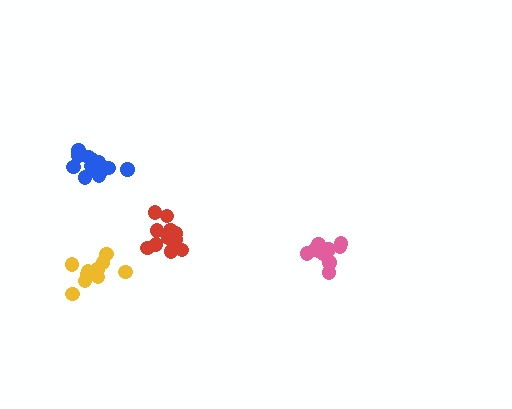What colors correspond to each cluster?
The clusters are colored: pink, red, blue, yellow.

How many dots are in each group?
Group 1: 10 dots, Group 2: 12 dots, Group 3: 14 dots, Group 4: 10 dots (46 total).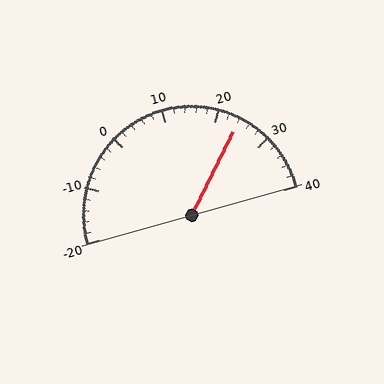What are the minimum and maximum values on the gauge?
The gauge ranges from -20 to 40.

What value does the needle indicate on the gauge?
The needle indicates approximately 24.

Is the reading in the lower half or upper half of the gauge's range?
The reading is in the upper half of the range (-20 to 40).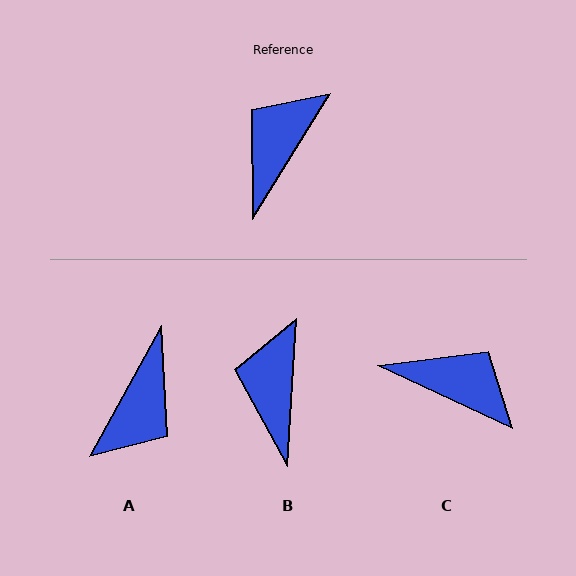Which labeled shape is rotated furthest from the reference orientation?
A, about 178 degrees away.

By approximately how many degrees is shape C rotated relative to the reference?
Approximately 84 degrees clockwise.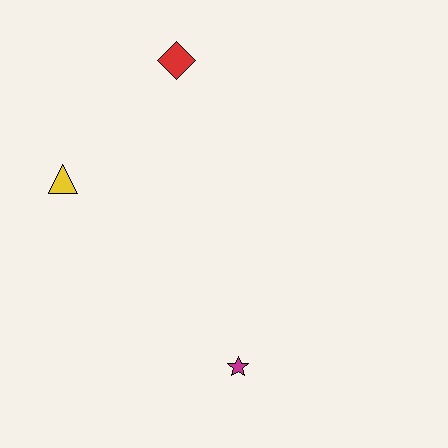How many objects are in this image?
There are 3 objects.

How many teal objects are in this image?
There are no teal objects.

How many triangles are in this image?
There is 1 triangle.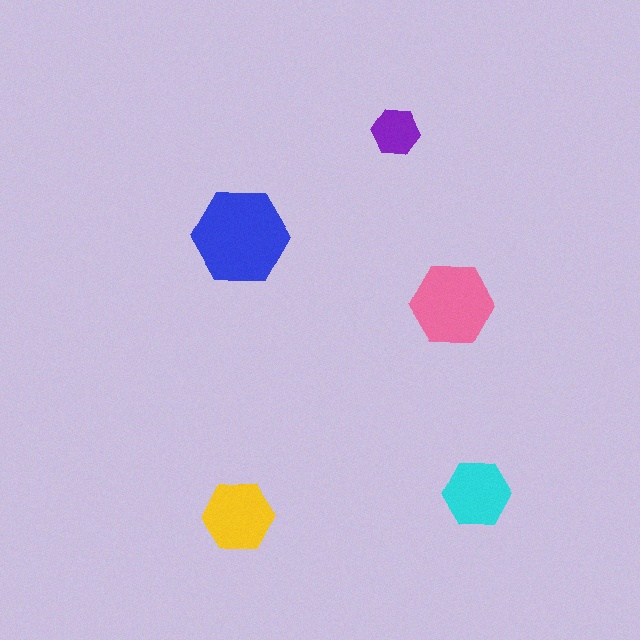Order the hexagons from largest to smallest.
the blue one, the pink one, the yellow one, the cyan one, the purple one.